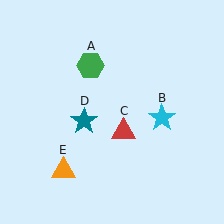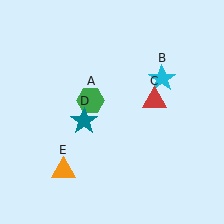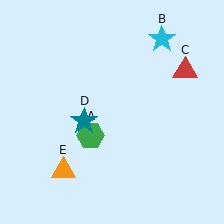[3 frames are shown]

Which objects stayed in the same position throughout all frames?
Teal star (object D) and orange triangle (object E) remained stationary.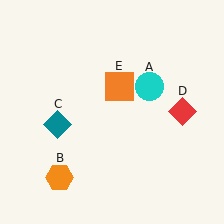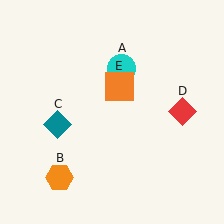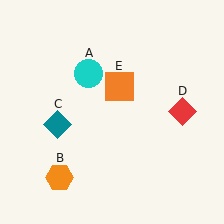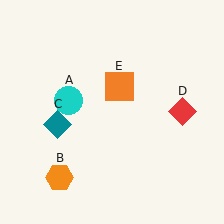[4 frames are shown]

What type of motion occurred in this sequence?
The cyan circle (object A) rotated counterclockwise around the center of the scene.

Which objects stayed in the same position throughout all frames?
Orange hexagon (object B) and teal diamond (object C) and red diamond (object D) and orange square (object E) remained stationary.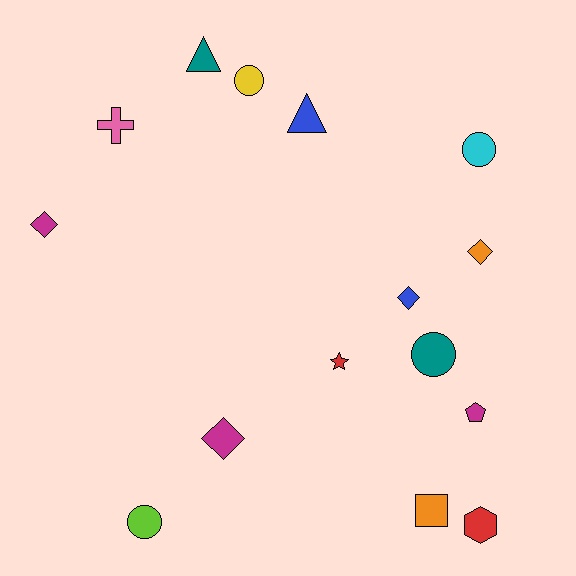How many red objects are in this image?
There are 2 red objects.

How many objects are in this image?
There are 15 objects.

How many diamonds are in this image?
There are 4 diamonds.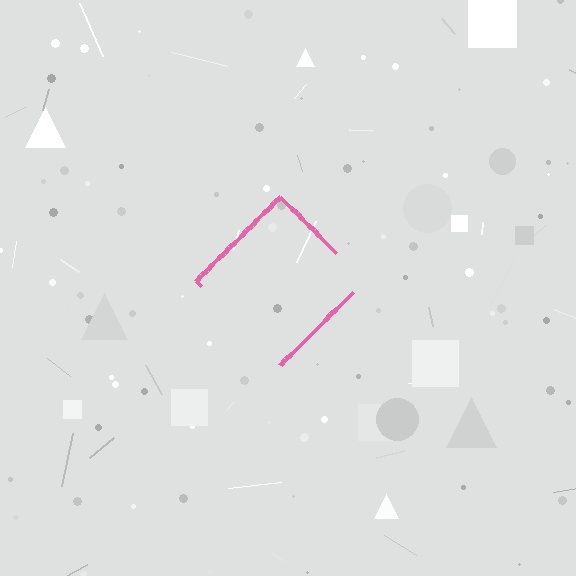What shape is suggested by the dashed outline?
The dashed outline suggests a diamond.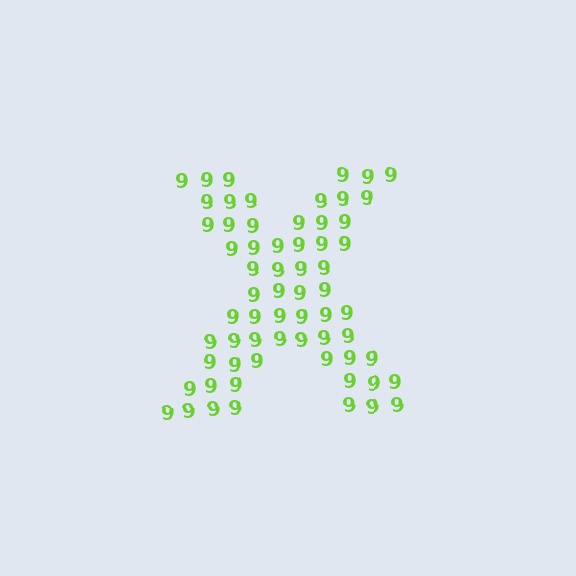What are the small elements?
The small elements are digit 9's.